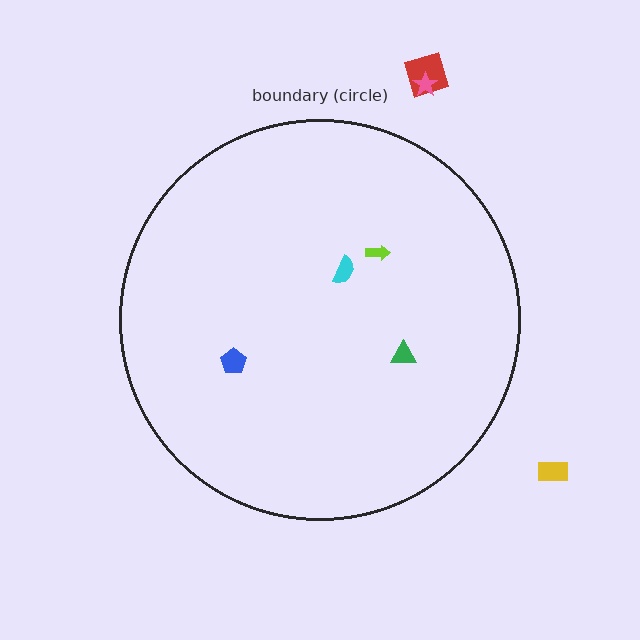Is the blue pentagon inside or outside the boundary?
Inside.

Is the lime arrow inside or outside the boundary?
Inside.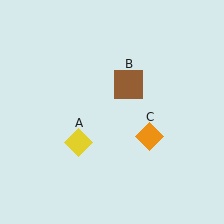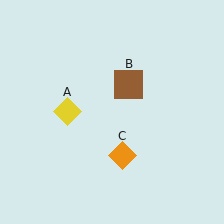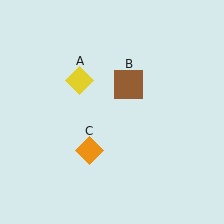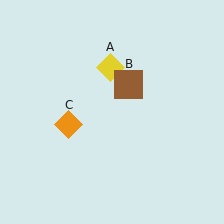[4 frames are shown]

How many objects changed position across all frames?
2 objects changed position: yellow diamond (object A), orange diamond (object C).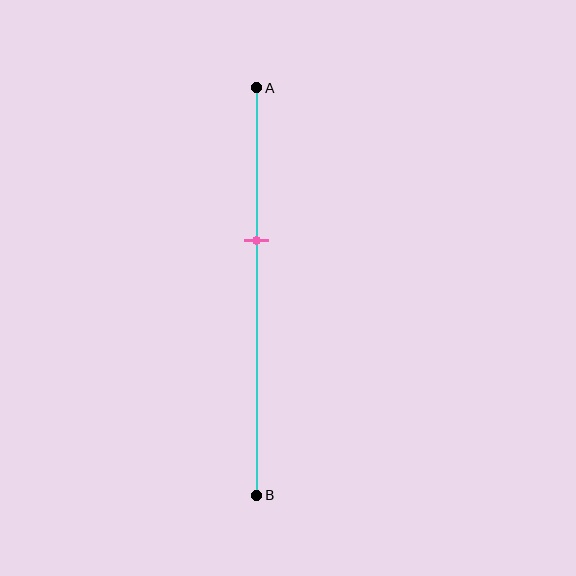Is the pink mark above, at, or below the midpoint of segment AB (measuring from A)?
The pink mark is above the midpoint of segment AB.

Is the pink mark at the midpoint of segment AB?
No, the mark is at about 40% from A, not at the 50% midpoint.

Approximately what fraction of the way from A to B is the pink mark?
The pink mark is approximately 40% of the way from A to B.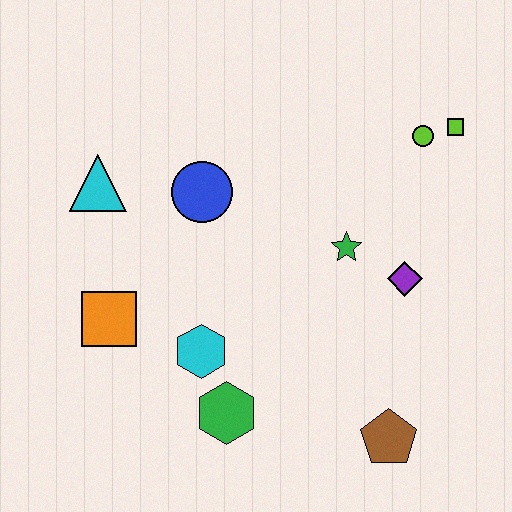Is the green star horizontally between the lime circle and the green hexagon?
Yes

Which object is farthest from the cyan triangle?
The brown pentagon is farthest from the cyan triangle.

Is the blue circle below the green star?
No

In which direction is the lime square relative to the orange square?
The lime square is to the right of the orange square.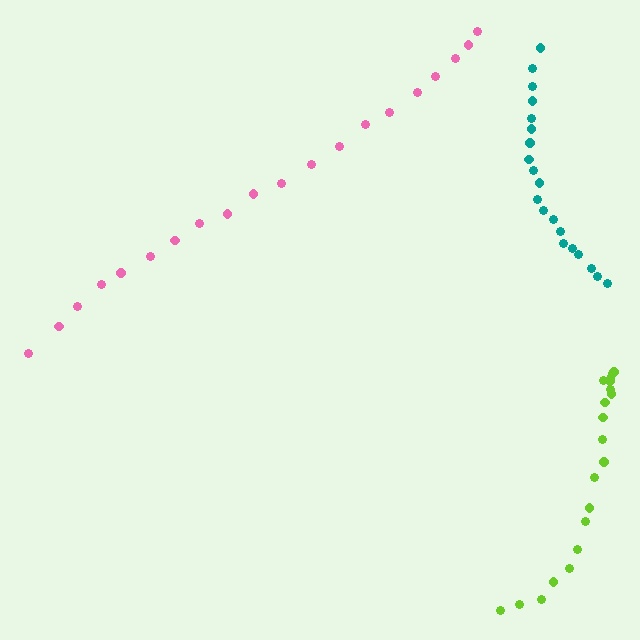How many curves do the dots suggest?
There are 3 distinct paths.